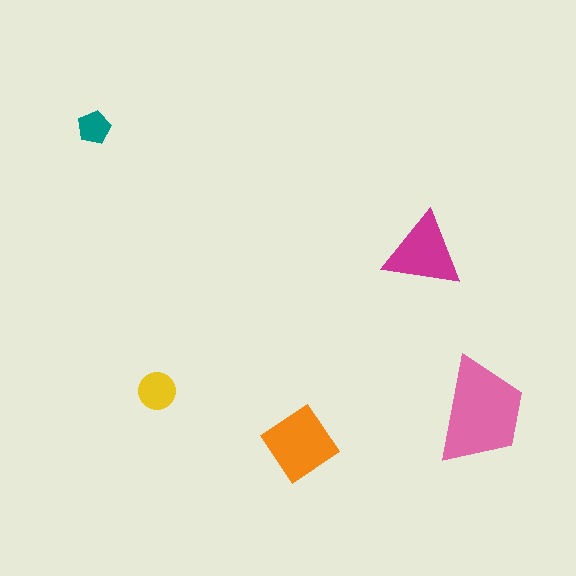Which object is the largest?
The pink trapezoid.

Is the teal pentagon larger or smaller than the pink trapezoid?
Smaller.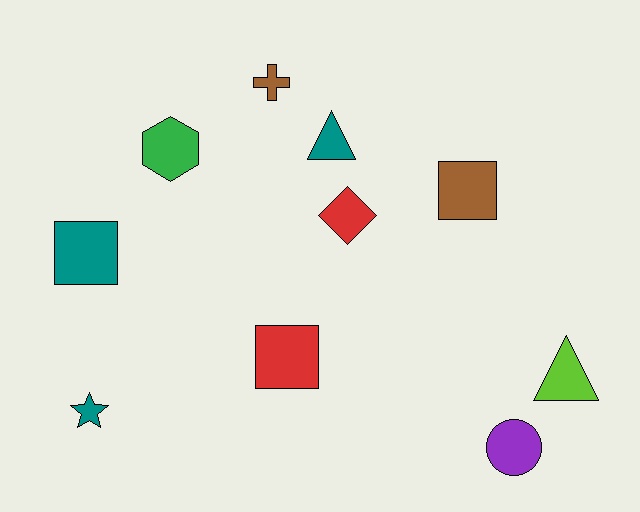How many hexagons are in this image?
There is 1 hexagon.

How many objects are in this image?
There are 10 objects.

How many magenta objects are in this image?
There are no magenta objects.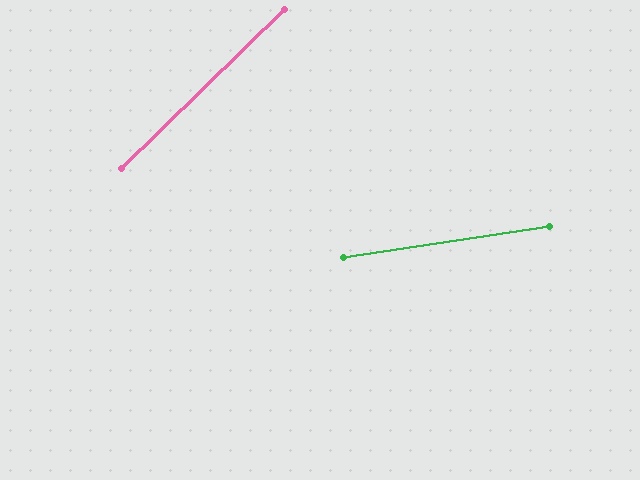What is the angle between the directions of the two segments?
Approximately 36 degrees.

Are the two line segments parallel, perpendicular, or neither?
Neither parallel nor perpendicular — they differ by about 36°.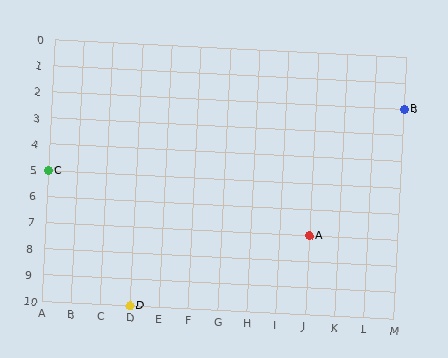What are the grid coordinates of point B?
Point B is at grid coordinates (M, 2).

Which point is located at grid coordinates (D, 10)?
Point D is at (D, 10).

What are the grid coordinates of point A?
Point A is at grid coordinates (J, 7).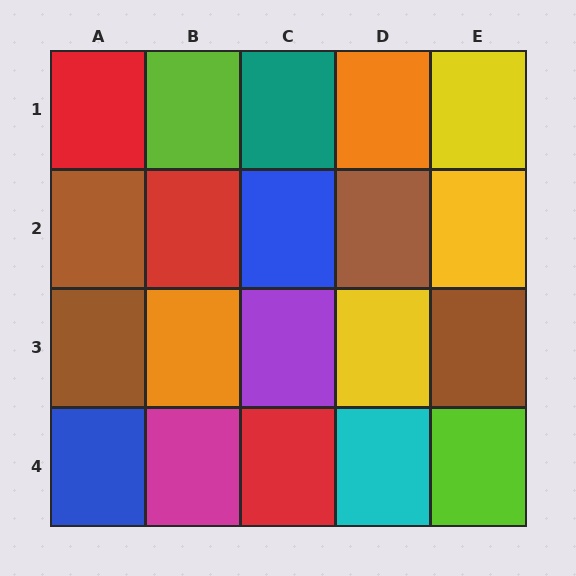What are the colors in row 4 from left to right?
Blue, magenta, red, cyan, lime.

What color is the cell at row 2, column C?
Blue.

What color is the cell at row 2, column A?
Brown.